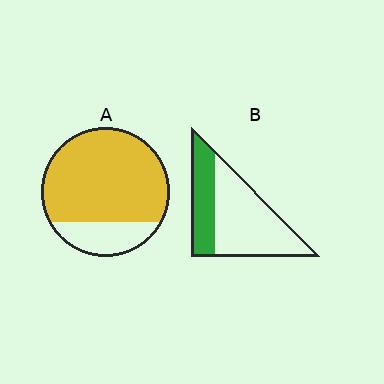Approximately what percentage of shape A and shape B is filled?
A is approximately 80% and B is approximately 35%.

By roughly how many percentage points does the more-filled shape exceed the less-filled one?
By roughly 45 percentage points (A over B).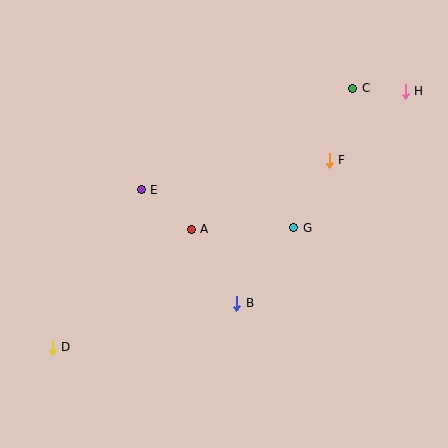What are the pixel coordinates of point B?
Point B is at (237, 303).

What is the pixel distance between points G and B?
The distance between G and B is 95 pixels.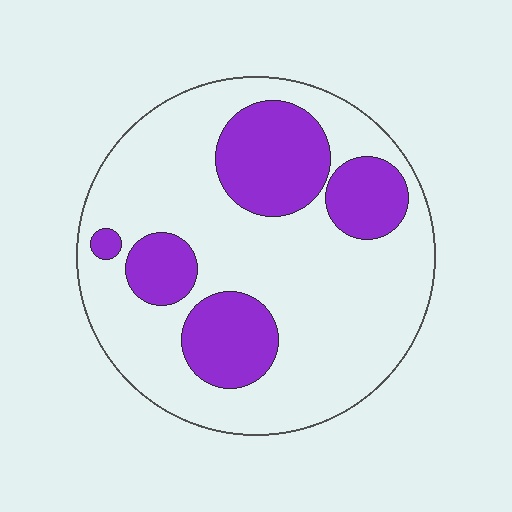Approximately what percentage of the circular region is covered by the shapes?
Approximately 30%.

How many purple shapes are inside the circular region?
5.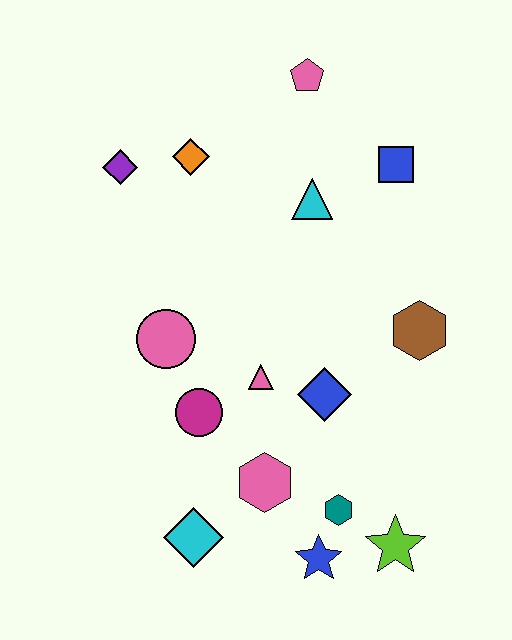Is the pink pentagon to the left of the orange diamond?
No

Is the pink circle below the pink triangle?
No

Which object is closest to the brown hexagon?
The blue diamond is closest to the brown hexagon.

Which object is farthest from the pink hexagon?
The pink pentagon is farthest from the pink hexagon.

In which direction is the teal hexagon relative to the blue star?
The teal hexagon is above the blue star.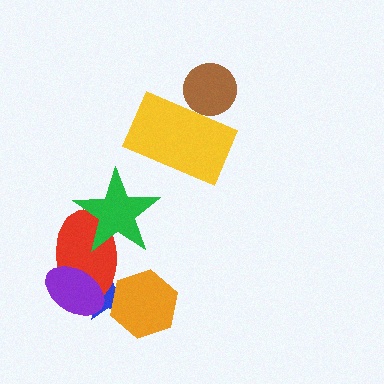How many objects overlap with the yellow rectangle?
1 object overlaps with the yellow rectangle.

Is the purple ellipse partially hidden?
No, no other shape covers it.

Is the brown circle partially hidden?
Yes, it is partially covered by another shape.